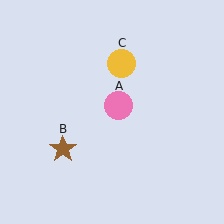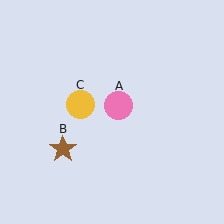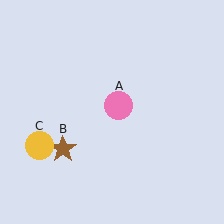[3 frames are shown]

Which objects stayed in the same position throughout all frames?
Pink circle (object A) and brown star (object B) remained stationary.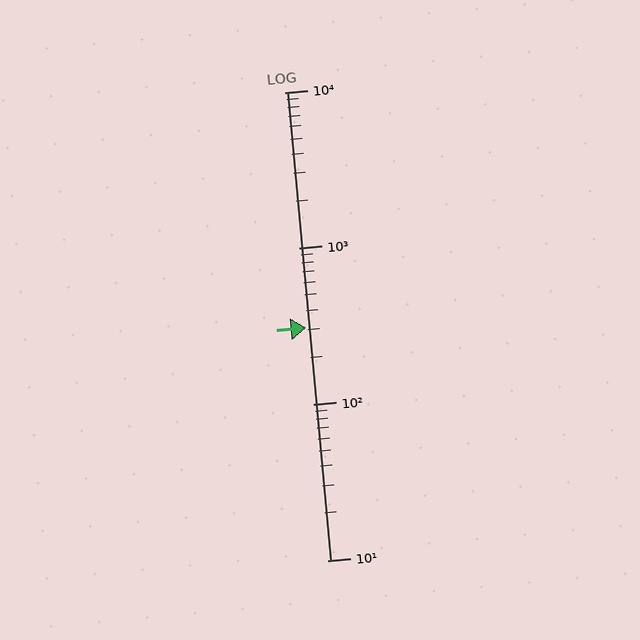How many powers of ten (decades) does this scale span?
The scale spans 3 decades, from 10 to 10000.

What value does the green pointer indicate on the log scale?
The pointer indicates approximately 310.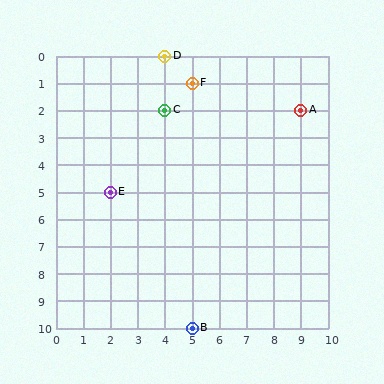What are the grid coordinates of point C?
Point C is at grid coordinates (4, 2).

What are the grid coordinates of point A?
Point A is at grid coordinates (9, 2).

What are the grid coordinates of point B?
Point B is at grid coordinates (5, 10).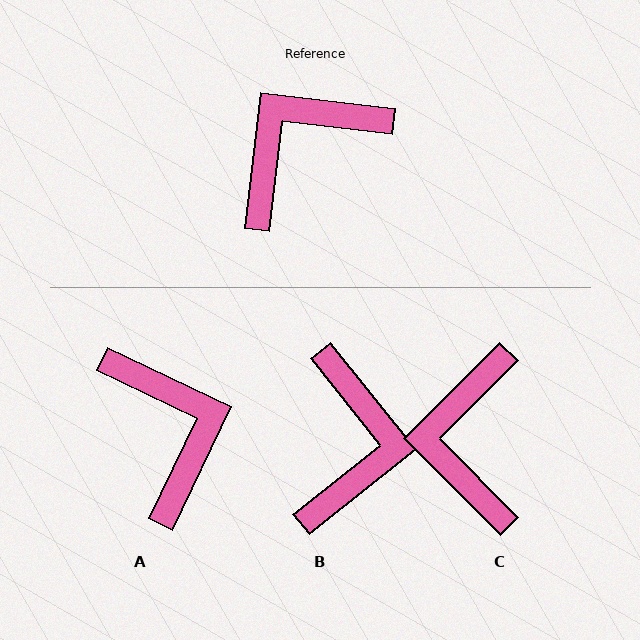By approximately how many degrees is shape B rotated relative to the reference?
Approximately 135 degrees clockwise.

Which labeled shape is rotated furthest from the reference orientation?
B, about 135 degrees away.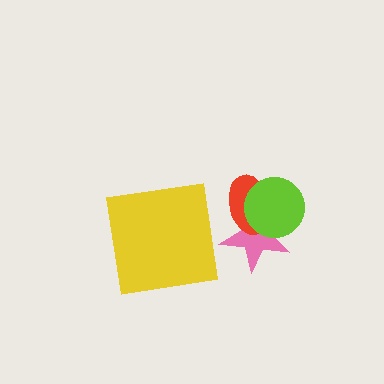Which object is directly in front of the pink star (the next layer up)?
The red ellipse is directly in front of the pink star.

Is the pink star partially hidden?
Yes, it is partially covered by another shape.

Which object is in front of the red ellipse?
The lime circle is in front of the red ellipse.